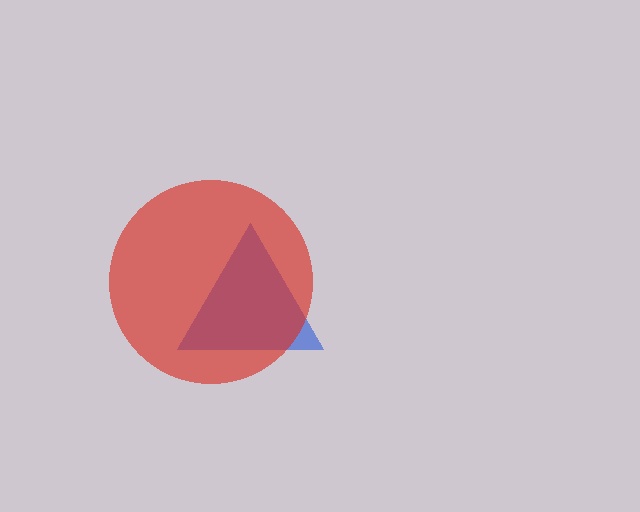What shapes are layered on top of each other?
The layered shapes are: a blue triangle, a red circle.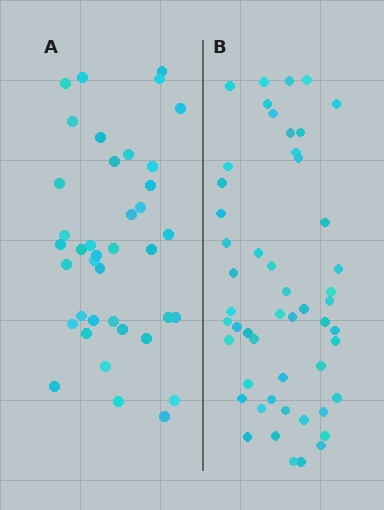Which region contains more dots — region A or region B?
Region B (the right region) has more dots.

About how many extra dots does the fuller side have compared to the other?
Region B has roughly 12 or so more dots than region A.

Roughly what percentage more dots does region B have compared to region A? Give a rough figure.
About 30% more.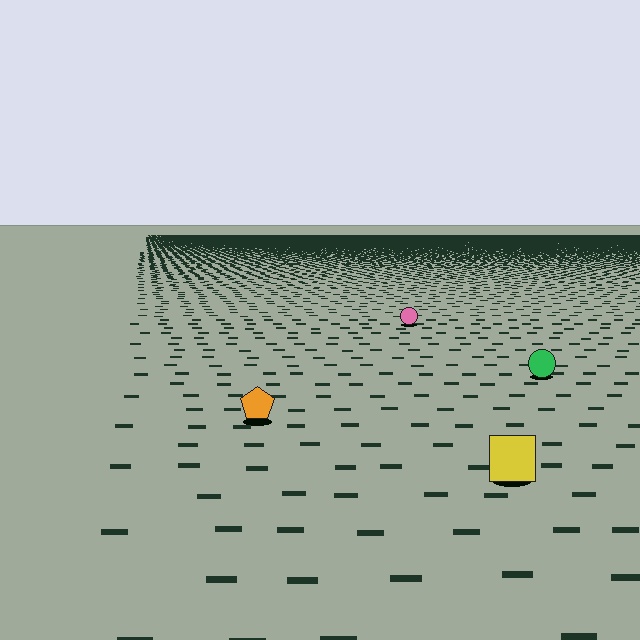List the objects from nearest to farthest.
From nearest to farthest: the yellow square, the orange pentagon, the green circle, the pink circle.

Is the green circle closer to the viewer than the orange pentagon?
No. The orange pentagon is closer — you can tell from the texture gradient: the ground texture is coarser near it.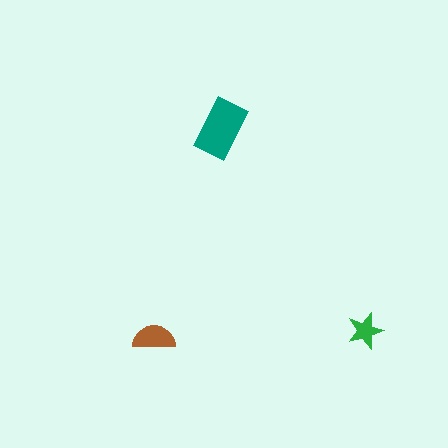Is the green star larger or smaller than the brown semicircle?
Smaller.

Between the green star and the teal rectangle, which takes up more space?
The teal rectangle.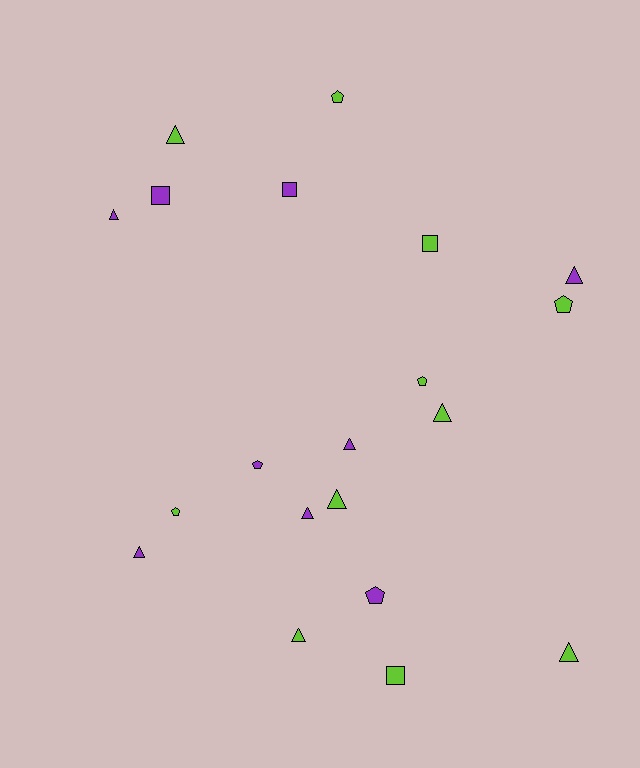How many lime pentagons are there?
There are 4 lime pentagons.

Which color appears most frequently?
Lime, with 11 objects.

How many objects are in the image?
There are 20 objects.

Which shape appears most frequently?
Triangle, with 10 objects.